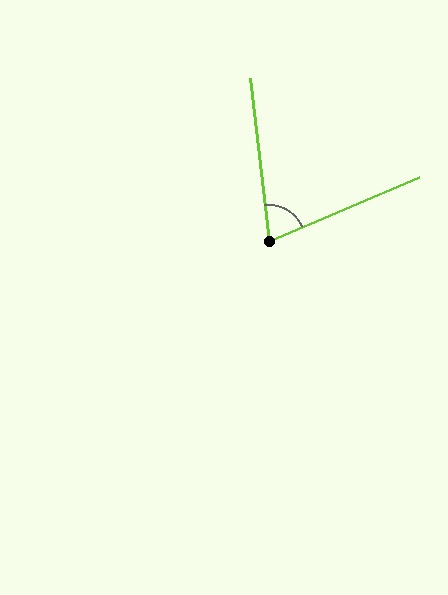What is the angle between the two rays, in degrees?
Approximately 74 degrees.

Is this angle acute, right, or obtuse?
It is acute.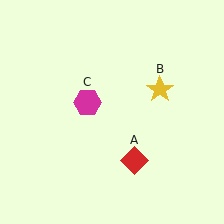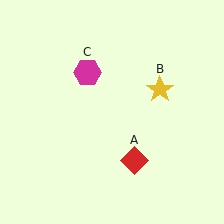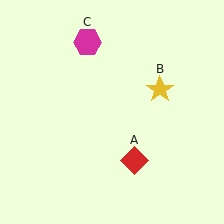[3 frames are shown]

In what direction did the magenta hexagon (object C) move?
The magenta hexagon (object C) moved up.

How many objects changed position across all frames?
1 object changed position: magenta hexagon (object C).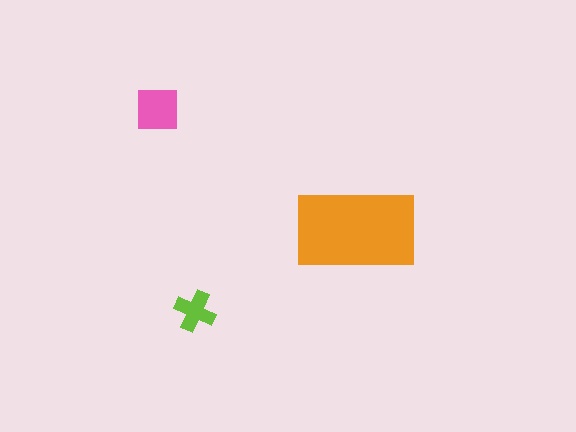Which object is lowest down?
The lime cross is bottommost.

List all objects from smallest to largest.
The lime cross, the pink square, the orange rectangle.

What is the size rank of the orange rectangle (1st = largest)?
1st.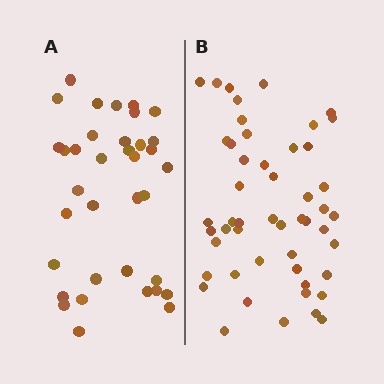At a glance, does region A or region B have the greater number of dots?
Region B (the right region) has more dots.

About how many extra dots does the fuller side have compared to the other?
Region B has approximately 15 more dots than region A.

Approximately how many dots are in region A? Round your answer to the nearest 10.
About 40 dots. (The exact count is 36, which rounds to 40.)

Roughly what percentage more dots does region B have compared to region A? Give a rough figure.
About 40% more.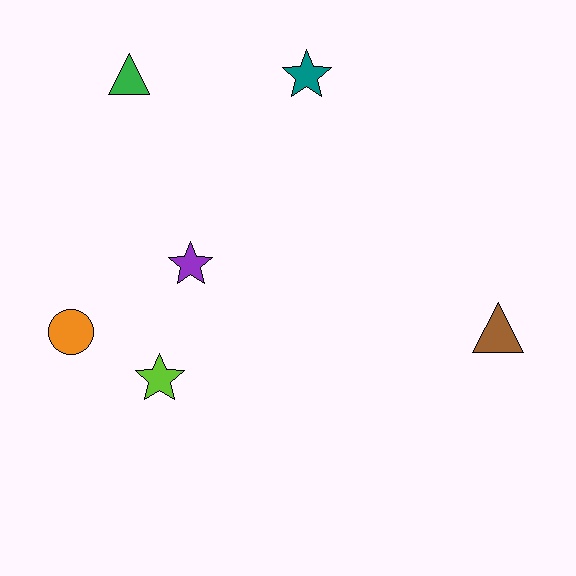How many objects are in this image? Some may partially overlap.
There are 6 objects.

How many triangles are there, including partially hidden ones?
There are 2 triangles.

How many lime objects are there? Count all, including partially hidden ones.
There is 1 lime object.